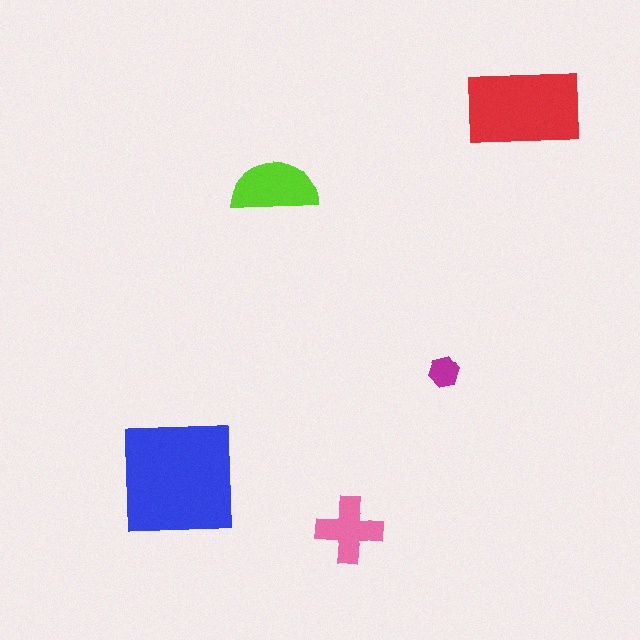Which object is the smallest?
The magenta hexagon.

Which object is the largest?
The blue square.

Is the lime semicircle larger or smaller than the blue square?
Smaller.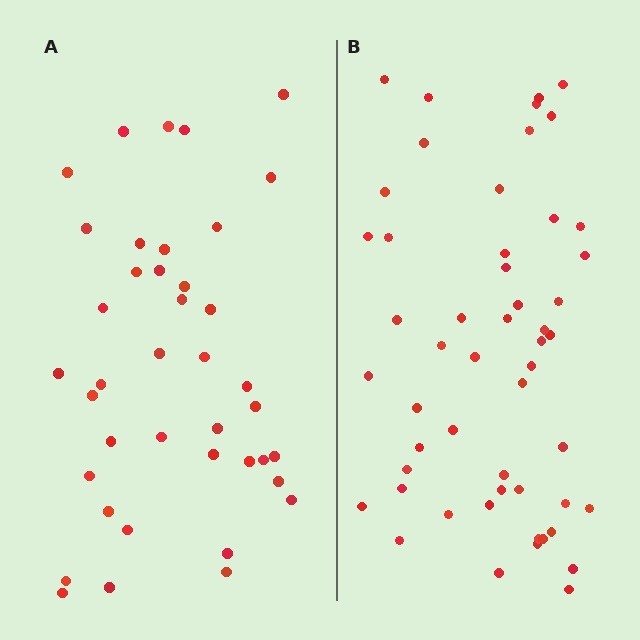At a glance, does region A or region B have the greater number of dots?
Region B (the right region) has more dots.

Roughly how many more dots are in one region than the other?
Region B has roughly 12 or so more dots than region A.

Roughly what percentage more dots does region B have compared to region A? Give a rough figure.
About 30% more.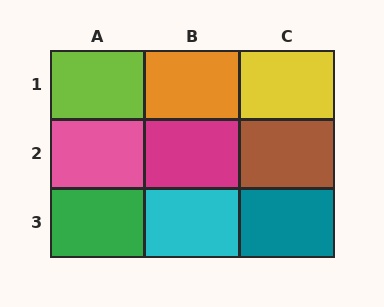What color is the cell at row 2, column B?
Magenta.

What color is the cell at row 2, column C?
Brown.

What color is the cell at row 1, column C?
Yellow.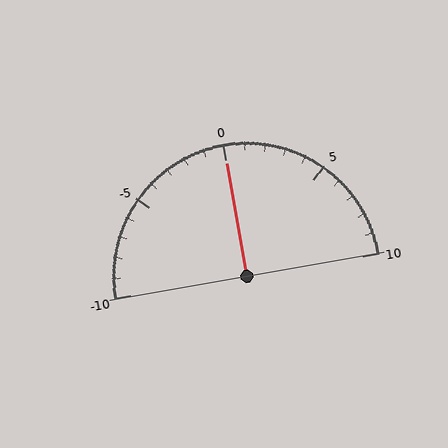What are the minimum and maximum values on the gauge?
The gauge ranges from -10 to 10.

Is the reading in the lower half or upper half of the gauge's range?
The reading is in the upper half of the range (-10 to 10).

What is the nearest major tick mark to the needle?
The nearest major tick mark is 0.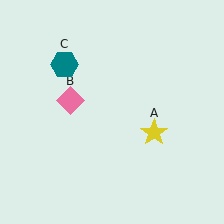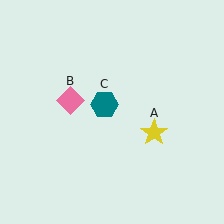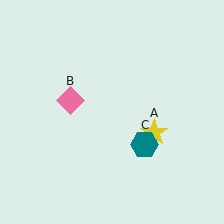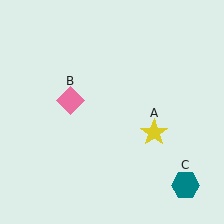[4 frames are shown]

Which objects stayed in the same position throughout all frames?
Yellow star (object A) and pink diamond (object B) remained stationary.